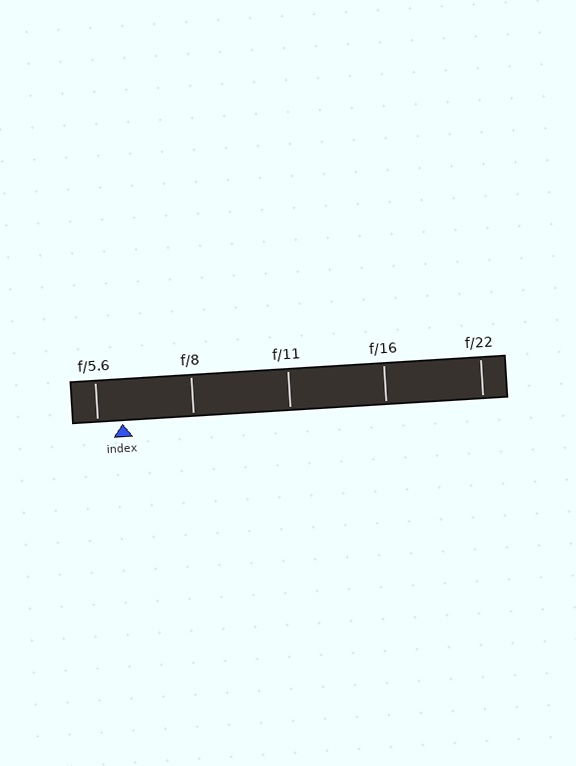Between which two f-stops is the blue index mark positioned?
The index mark is between f/5.6 and f/8.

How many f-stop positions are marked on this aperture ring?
There are 5 f-stop positions marked.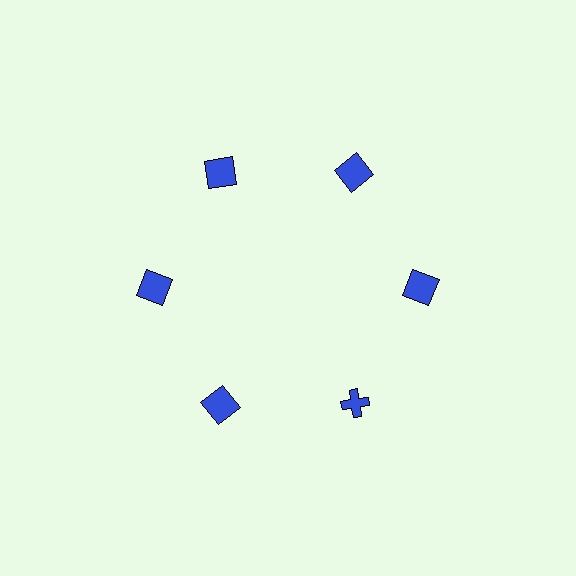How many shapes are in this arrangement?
There are 6 shapes arranged in a ring pattern.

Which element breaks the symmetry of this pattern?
The blue cross at roughly the 5 o'clock position breaks the symmetry. All other shapes are blue squares.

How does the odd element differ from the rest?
It has a different shape: cross instead of square.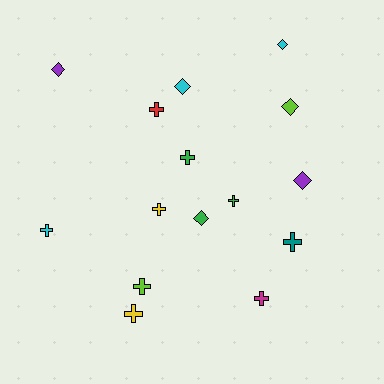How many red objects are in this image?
There is 1 red object.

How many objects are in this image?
There are 15 objects.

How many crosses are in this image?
There are 9 crosses.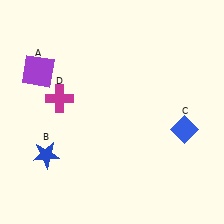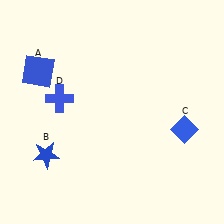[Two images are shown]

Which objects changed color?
A changed from purple to blue. D changed from magenta to blue.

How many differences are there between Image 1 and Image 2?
There are 2 differences between the two images.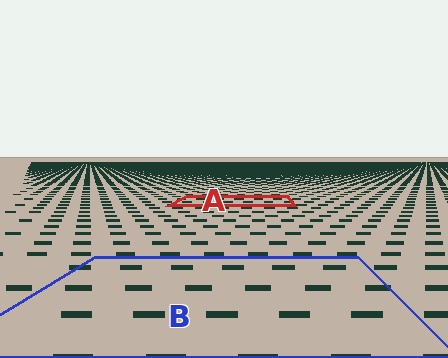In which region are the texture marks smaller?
The texture marks are smaller in region A, because it is farther away.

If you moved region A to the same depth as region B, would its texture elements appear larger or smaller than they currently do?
They would appear larger. At a closer depth, the same texture elements are projected at a bigger on-screen size.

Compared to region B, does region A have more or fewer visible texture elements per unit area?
Region A has more texture elements per unit area — they are packed more densely because it is farther away.